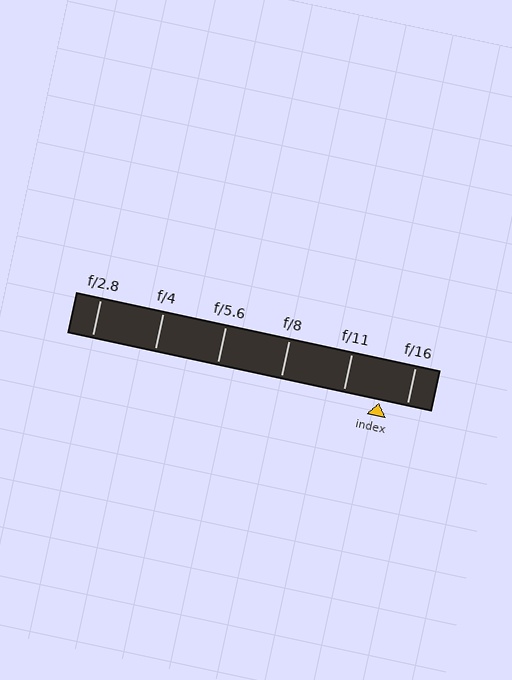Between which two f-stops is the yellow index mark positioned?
The index mark is between f/11 and f/16.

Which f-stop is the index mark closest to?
The index mark is closest to f/16.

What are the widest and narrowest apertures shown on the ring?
The widest aperture shown is f/2.8 and the narrowest is f/16.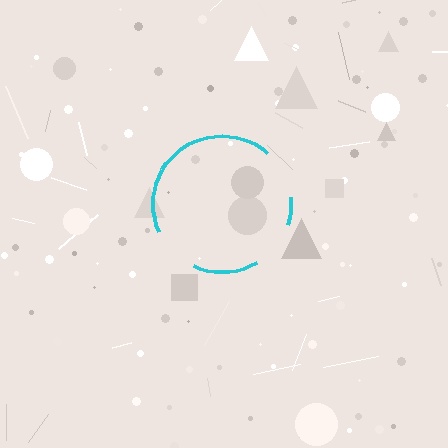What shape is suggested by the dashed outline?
The dashed outline suggests a circle.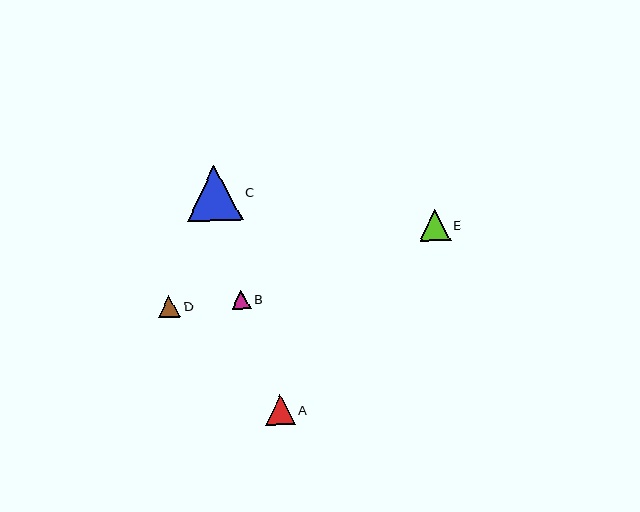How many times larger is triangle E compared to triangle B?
Triangle E is approximately 1.6 times the size of triangle B.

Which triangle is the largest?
Triangle C is the largest with a size of approximately 55 pixels.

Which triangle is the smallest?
Triangle B is the smallest with a size of approximately 19 pixels.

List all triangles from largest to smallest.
From largest to smallest: C, E, A, D, B.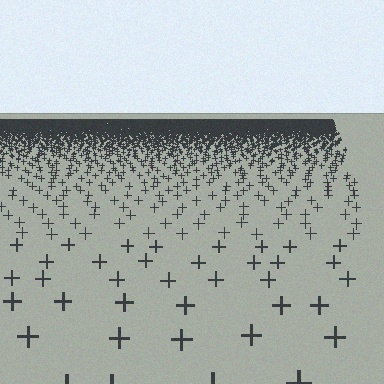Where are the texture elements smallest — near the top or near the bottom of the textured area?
Near the top.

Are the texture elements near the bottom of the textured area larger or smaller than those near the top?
Larger. Near the bottom, elements are closer to the viewer and appear at a bigger on-screen size.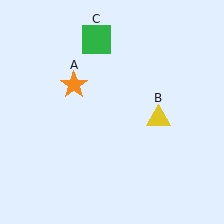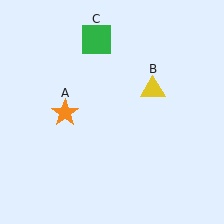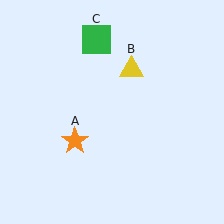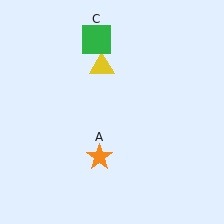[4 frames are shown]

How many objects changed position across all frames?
2 objects changed position: orange star (object A), yellow triangle (object B).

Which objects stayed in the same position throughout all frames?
Green square (object C) remained stationary.